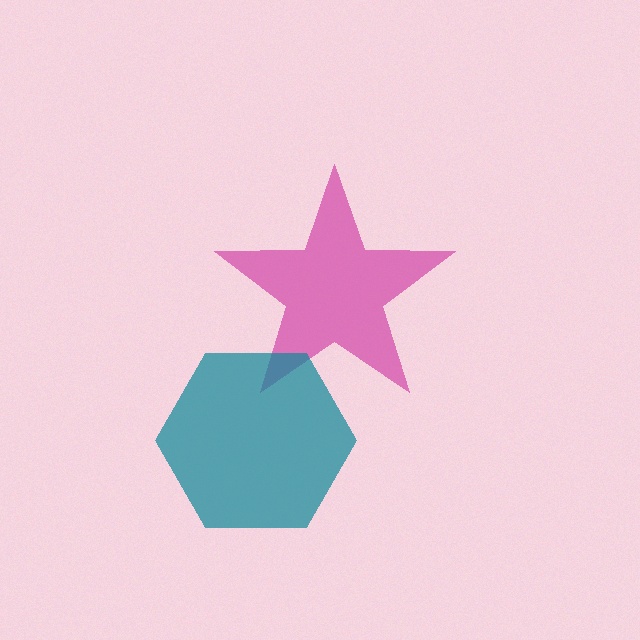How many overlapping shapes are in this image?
There are 2 overlapping shapes in the image.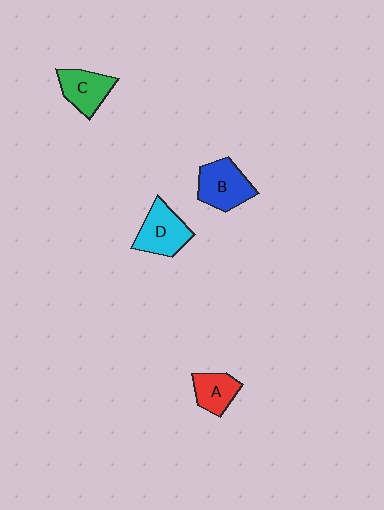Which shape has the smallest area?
Shape A (red).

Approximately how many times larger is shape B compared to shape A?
Approximately 1.5 times.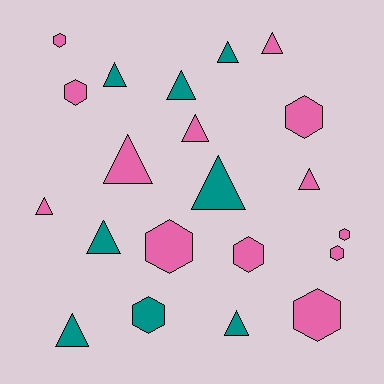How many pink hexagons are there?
There are 8 pink hexagons.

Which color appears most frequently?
Pink, with 13 objects.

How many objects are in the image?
There are 21 objects.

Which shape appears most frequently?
Triangle, with 12 objects.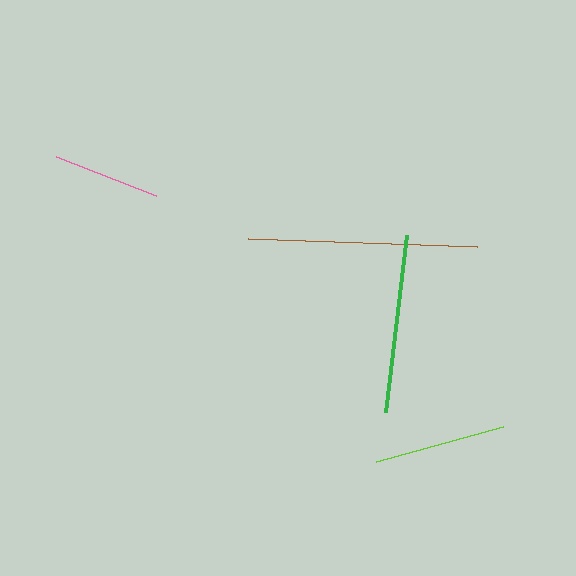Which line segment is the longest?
The brown line is the longest at approximately 229 pixels.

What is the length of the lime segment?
The lime segment is approximately 132 pixels long.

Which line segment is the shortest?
The pink line is the shortest at approximately 108 pixels.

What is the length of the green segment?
The green segment is approximately 178 pixels long.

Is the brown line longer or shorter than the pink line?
The brown line is longer than the pink line.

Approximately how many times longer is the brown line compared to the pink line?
The brown line is approximately 2.1 times the length of the pink line.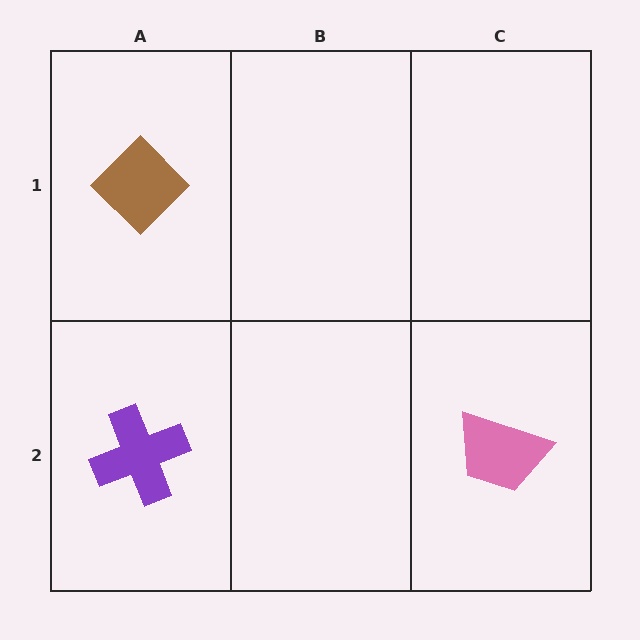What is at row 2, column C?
A pink trapezoid.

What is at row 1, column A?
A brown diamond.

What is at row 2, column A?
A purple cross.